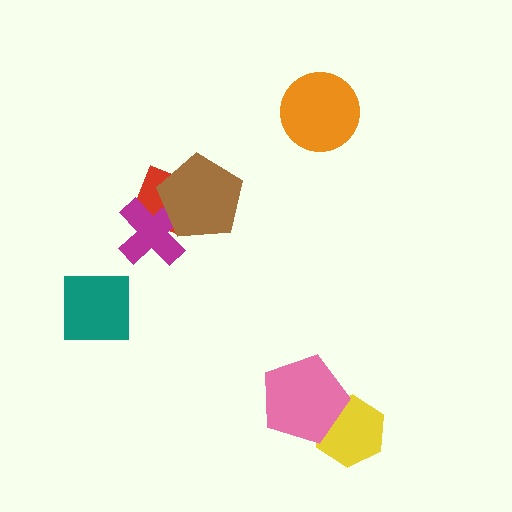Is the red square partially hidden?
Yes, it is partially covered by another shape.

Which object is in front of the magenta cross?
The brown pentagon is in front of the magenta cross.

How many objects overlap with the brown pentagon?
2 objects overlap with the brown pentagon.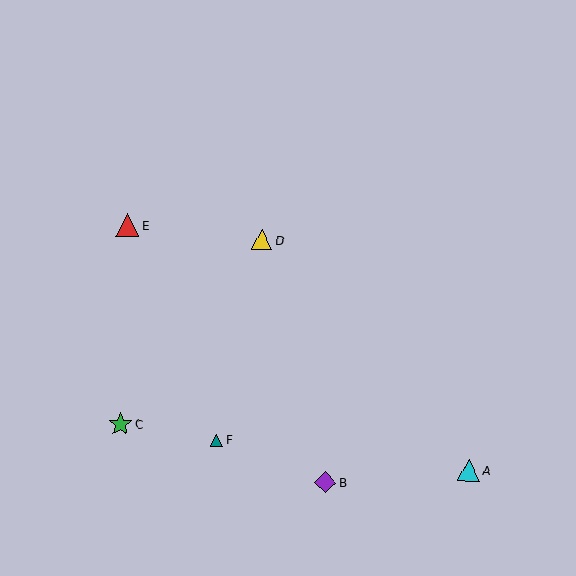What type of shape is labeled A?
Shape A is a cyan triangle.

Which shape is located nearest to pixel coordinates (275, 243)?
The yellow triangle (labeled D) at (262, 240) is nearest to that location.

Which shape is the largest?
The green star (labeled C) is the largest.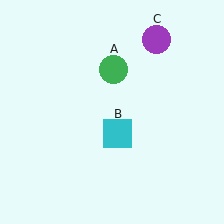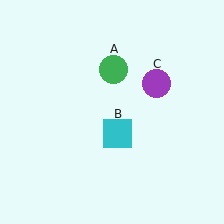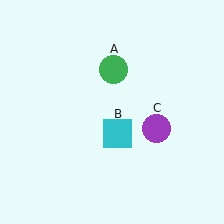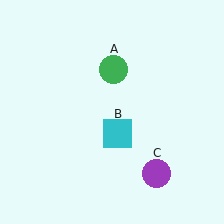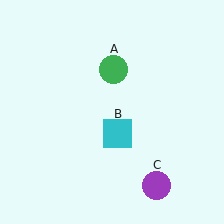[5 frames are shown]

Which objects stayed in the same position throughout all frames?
Green circle (object A) and cyan square (object B) remained stationary.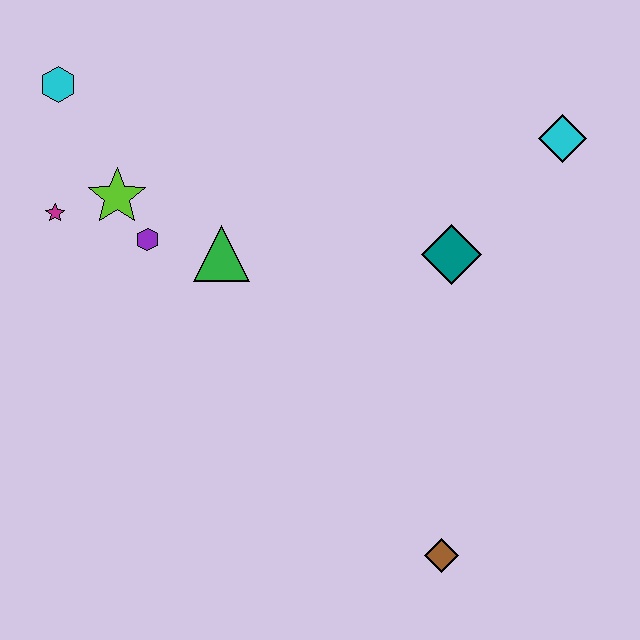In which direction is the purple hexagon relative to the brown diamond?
The purple hexagon is above the brown diamond.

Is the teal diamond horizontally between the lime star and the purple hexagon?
No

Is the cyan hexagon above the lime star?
Yes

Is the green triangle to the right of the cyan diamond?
No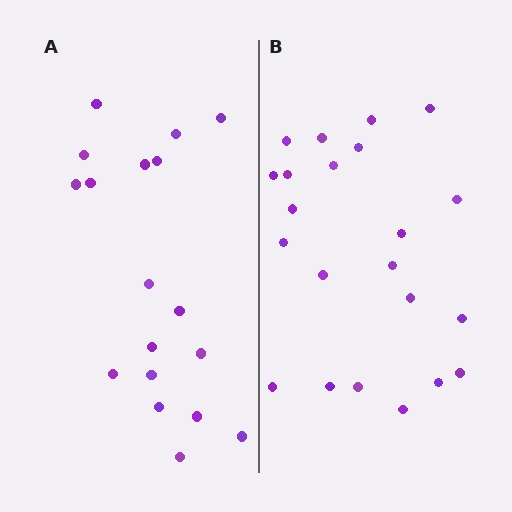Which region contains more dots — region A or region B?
Region B (the right region) has more dots.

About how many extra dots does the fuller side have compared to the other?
Region B has about 4 more dots than region A.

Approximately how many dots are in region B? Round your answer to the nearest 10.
About 20 dots. (The exact count is 22, which rounds to 20.)